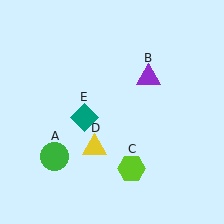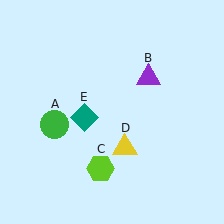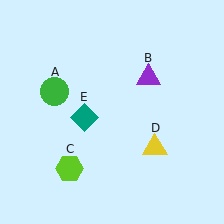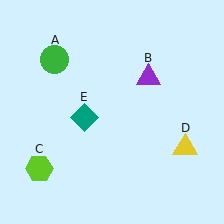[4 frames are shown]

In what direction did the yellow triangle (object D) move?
The yellow triangle (object D) moved right.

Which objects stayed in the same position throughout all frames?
Purple triangle (object B) and teal diamond (object E) remained stationary.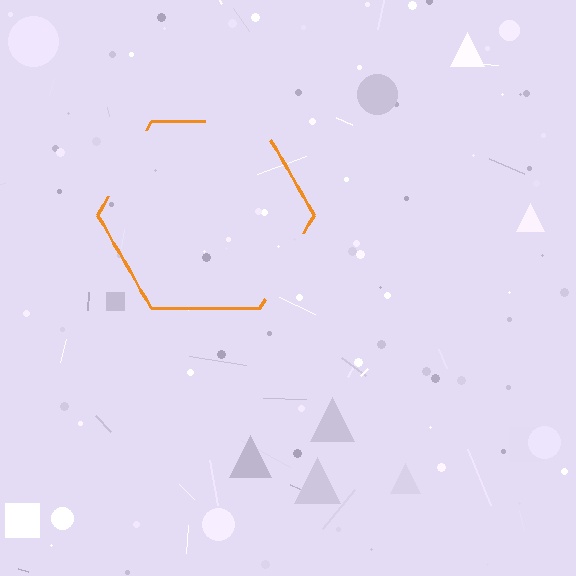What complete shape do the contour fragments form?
The contour fragments form a hexagon.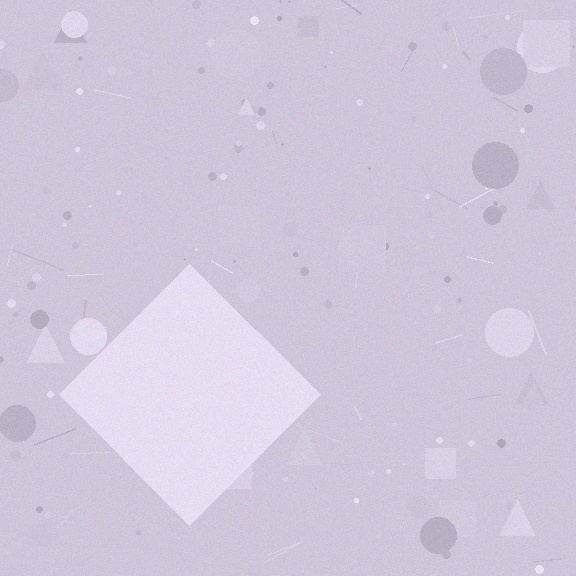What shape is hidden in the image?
A diamond is hidden in the image.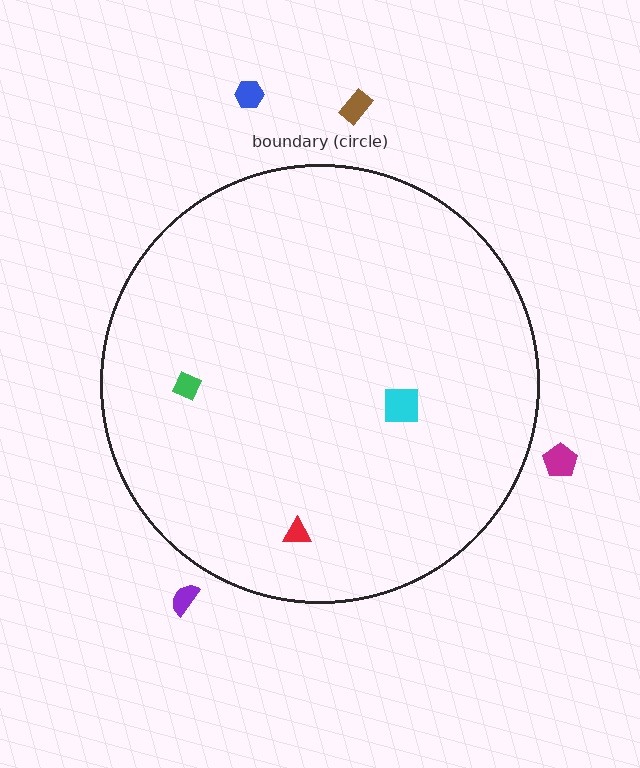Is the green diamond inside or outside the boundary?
Inside.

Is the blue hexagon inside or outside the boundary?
Outside.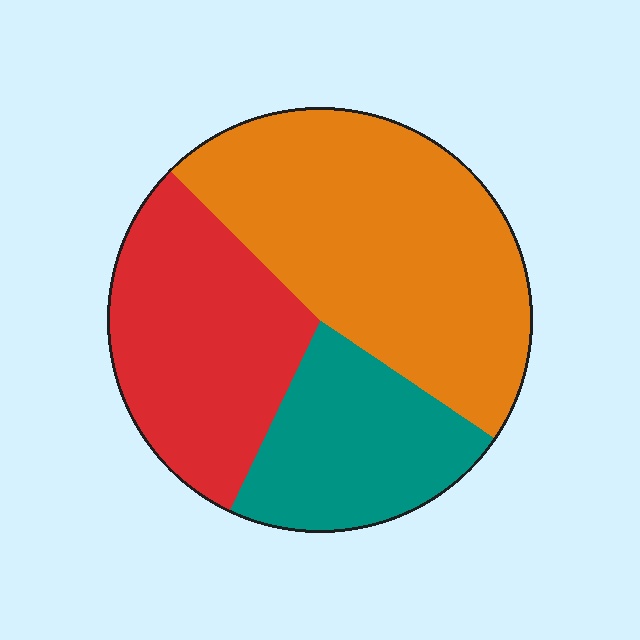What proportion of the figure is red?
Red covers around 30% of the figure.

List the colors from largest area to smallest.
From largest to smallest: orange, red, teal.